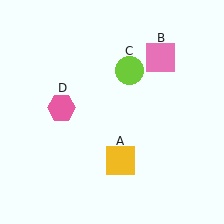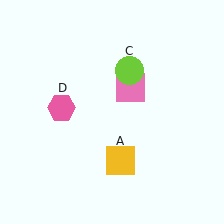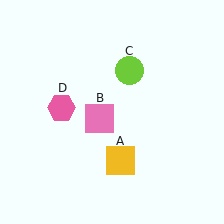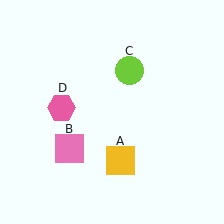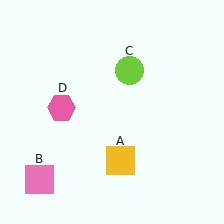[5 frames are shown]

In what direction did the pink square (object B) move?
The pink square (object B) moved down and to the left.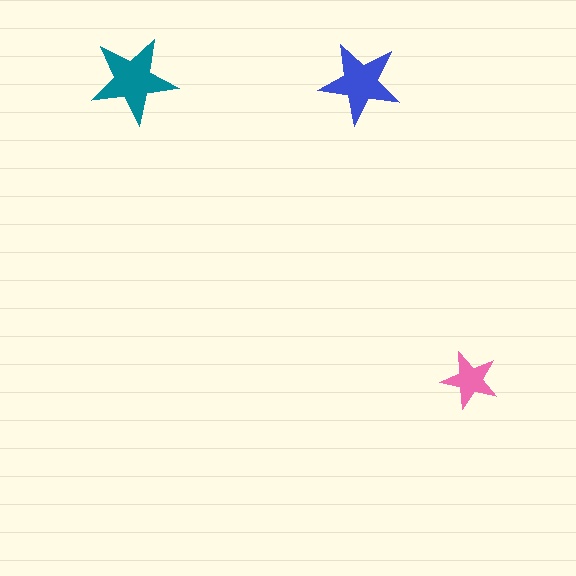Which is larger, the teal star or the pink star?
The teal one.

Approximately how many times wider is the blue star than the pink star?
About 1.5 times wider.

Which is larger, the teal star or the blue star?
The teal one.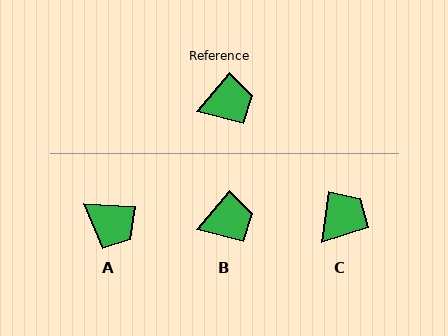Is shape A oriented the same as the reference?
No, it is off by about 53 degrees.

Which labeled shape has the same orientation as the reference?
B.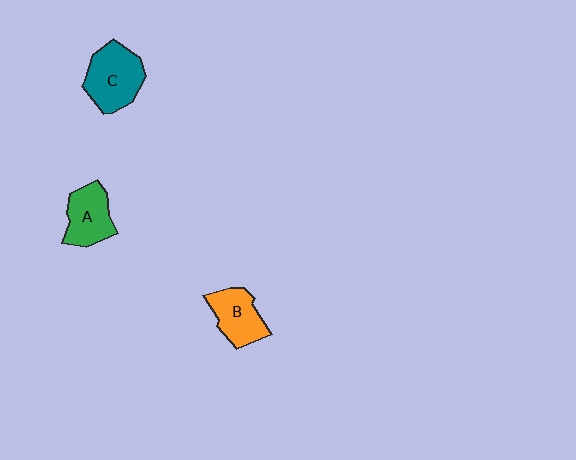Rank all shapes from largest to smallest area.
From largest to smallest: C (teal), A (green), B (orange).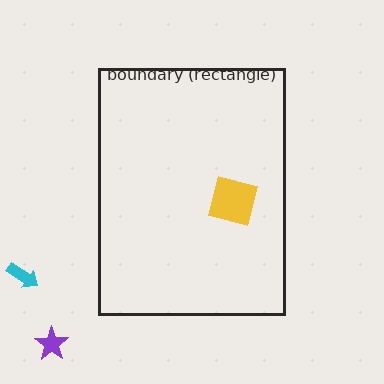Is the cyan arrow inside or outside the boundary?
Outside.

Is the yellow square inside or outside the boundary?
Inside.